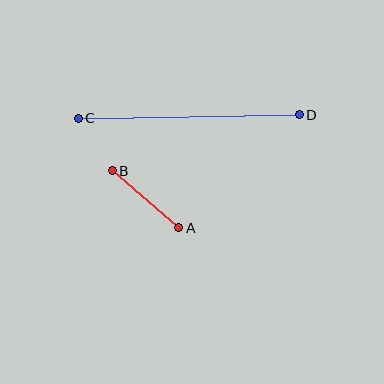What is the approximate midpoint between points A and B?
The midpoint is at approximately (146, 199) pixels.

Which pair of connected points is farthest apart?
Points C and D are farthest apart.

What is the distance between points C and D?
The distance is approximately 221 pixels.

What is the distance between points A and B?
The distance is approximately 87 pixels.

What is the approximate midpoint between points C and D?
The midpoint is at approximately (189, 117) pixels.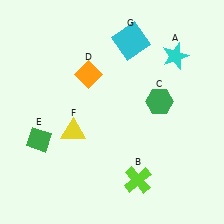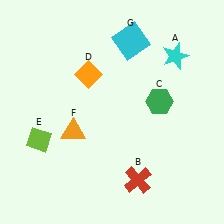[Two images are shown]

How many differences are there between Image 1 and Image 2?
There are 3 differences between the two images.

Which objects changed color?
B changed from lime to red. E changed from green to lime. F changed from yellow to orange.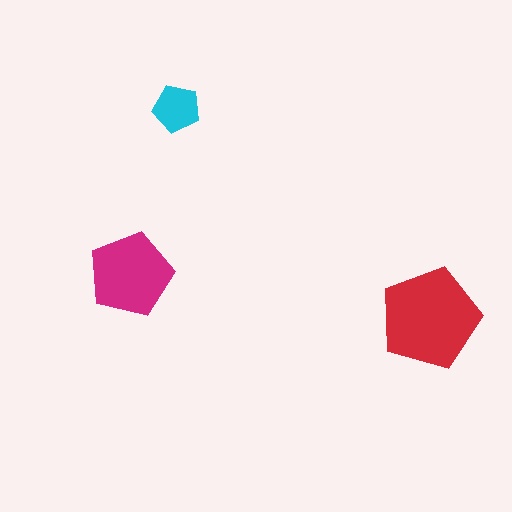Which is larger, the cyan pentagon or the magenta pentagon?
The magenta one.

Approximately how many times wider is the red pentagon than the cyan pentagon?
About 2 times wider.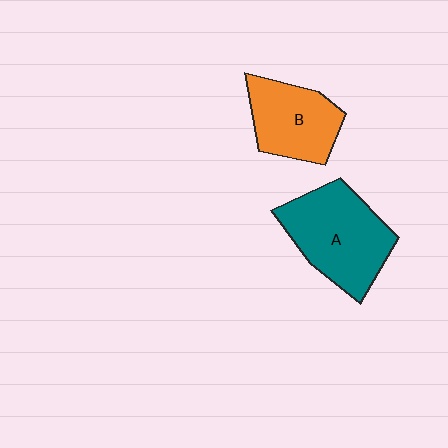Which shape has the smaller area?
Shape B (orange).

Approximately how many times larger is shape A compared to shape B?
Approximately 1.4 times.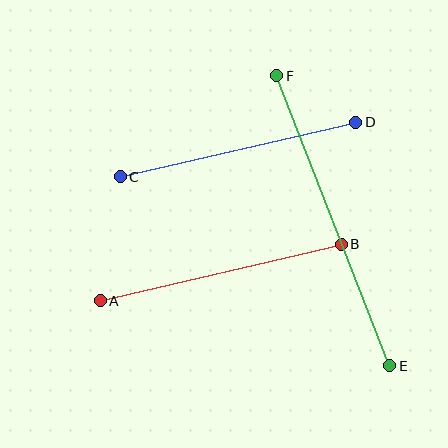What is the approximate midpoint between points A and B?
The midpoint is at approximately (221, 273) pixels.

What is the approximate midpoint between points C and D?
The midpoint is at approximately (238, 150) pixels.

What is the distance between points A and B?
The distance is approximately 248 pixels.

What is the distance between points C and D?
The distance is approximately 241 pixels.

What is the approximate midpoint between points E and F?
The midpoint is at approximately (333, 221) pixels.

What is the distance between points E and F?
The distance is approximately 311 pixels.